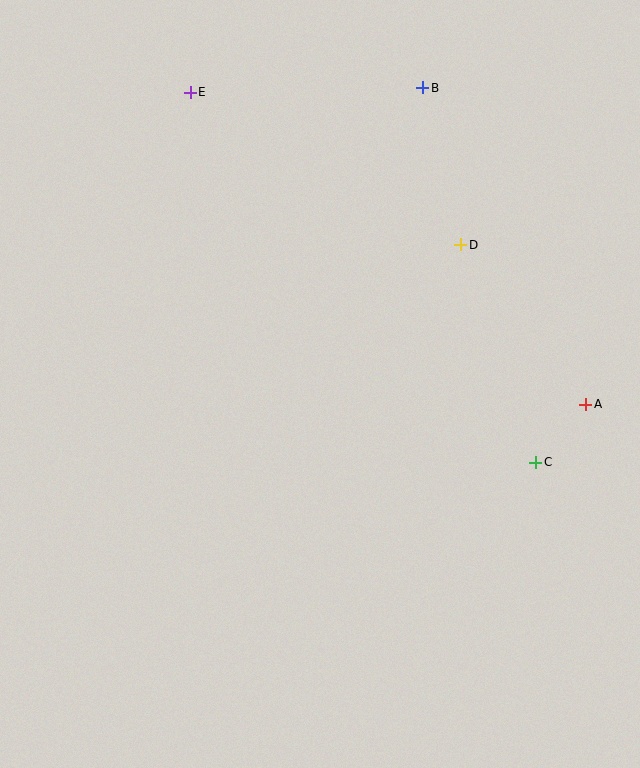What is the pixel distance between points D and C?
The distance between D and C is 230 pixels.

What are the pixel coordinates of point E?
Point E is at (190, 92).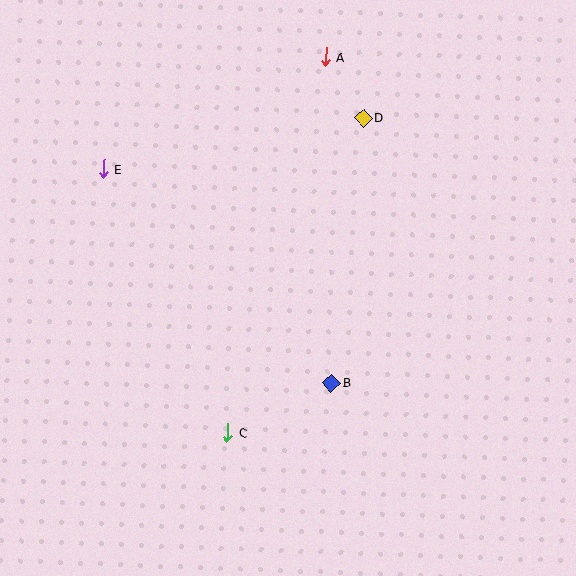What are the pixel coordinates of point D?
Point D is at (364, 118).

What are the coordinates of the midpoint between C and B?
The midpoint between C and B is at (279, 408).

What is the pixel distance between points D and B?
The distance between D and B is 267 pixels.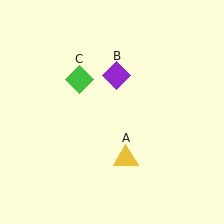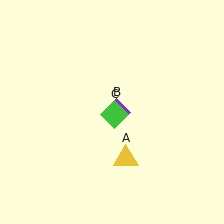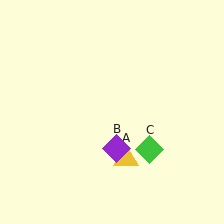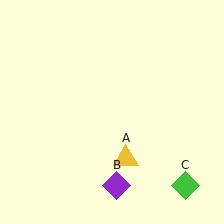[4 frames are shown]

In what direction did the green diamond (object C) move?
The green diamond (object C) moved down and to the right.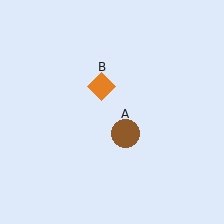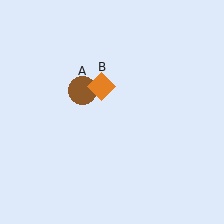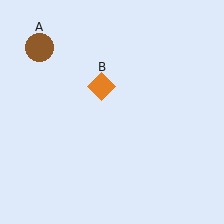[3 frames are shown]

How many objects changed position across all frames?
1 object changed position: brown circle (object A).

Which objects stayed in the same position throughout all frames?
Orange diamond (object B) remained stationary.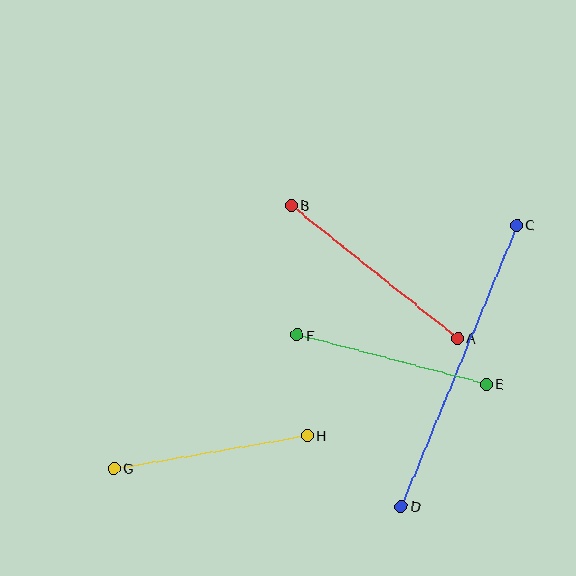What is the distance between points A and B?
The distance is approximately 213 pixels.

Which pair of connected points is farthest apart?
Points C and D are farthest apart.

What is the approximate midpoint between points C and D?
The midpoint is at approximately (459, 366) pixels.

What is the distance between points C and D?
The distance is approximately 304 pixels.